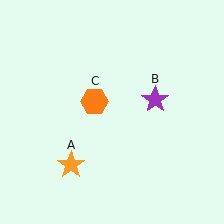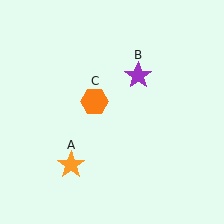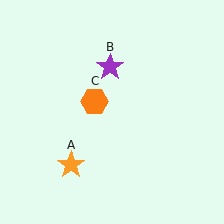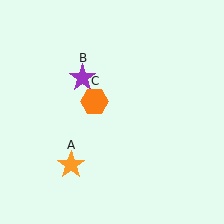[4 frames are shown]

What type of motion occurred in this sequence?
The purple star (object B) rotated counterclockwise around the center of the scene.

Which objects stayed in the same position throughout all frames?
Orange star (object A) and orange hexagon (object C) remained stationary.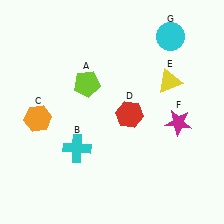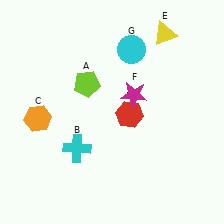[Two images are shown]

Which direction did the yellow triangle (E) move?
The yellow triangle (E) moved up.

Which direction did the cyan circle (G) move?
The cyan circle (G) moved left.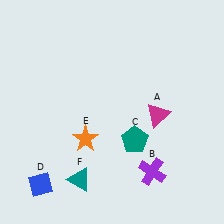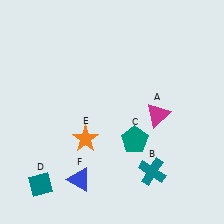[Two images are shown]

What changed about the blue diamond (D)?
In Image 1, D is blue. In Image 2, it changed to teal.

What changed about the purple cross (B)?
In Image 1, B is purple. In Image 2, it changed to teal.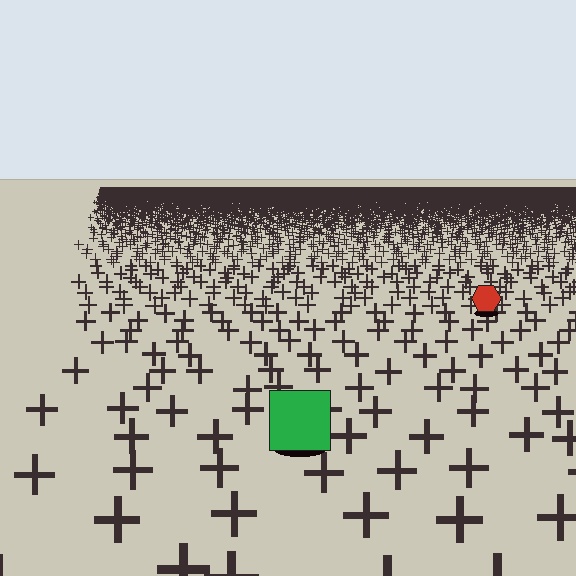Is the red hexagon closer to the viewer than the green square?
No. The green square is closer — you can tell from the texture gradient: the ground texture is coarser near it.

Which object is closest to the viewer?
The green square is closest. The texture marks near it are larger and more spread out.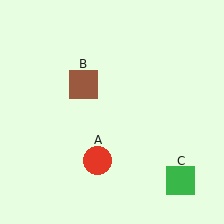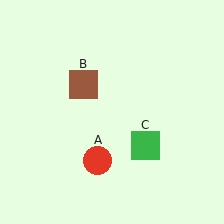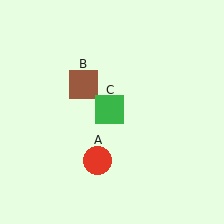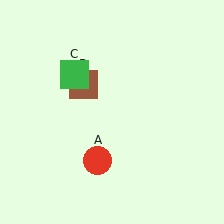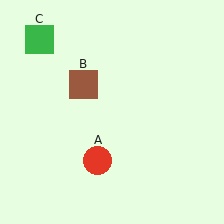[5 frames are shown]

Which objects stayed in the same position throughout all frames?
Red circle (object A) and brown square (object B) remained stationary.